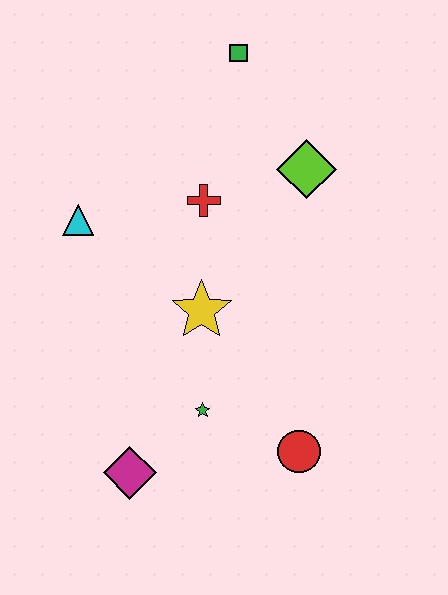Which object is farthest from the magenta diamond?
The green square is farthest from the magenta diamond.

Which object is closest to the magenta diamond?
The green star is closest to the magenta diamond.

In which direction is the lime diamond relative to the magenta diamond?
The lime diamond is above the magenta diamond.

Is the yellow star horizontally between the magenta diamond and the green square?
Yes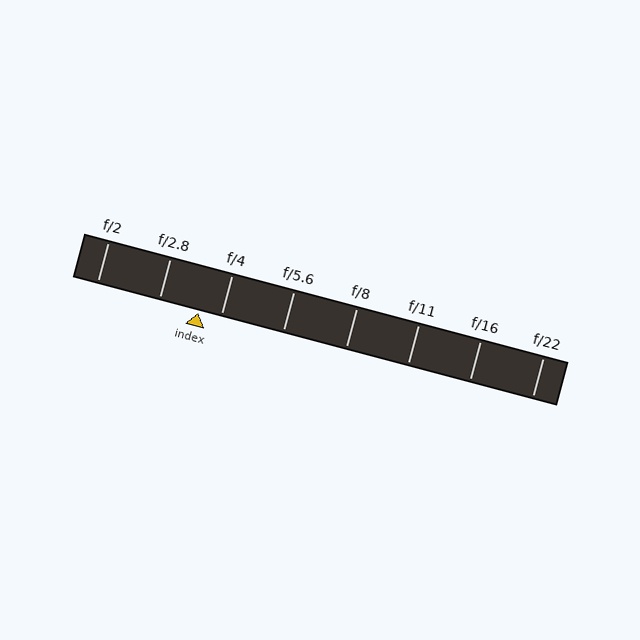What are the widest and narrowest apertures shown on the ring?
The widest aperture shown is f/2 and the narrowest is f/22.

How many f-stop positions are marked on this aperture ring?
There are 8 f-stop positions marked.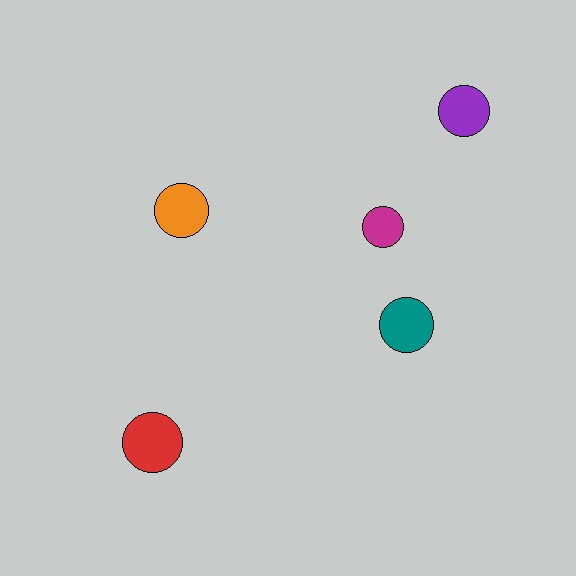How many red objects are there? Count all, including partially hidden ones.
There is 1 red object.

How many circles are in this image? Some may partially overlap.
There are 5 circles.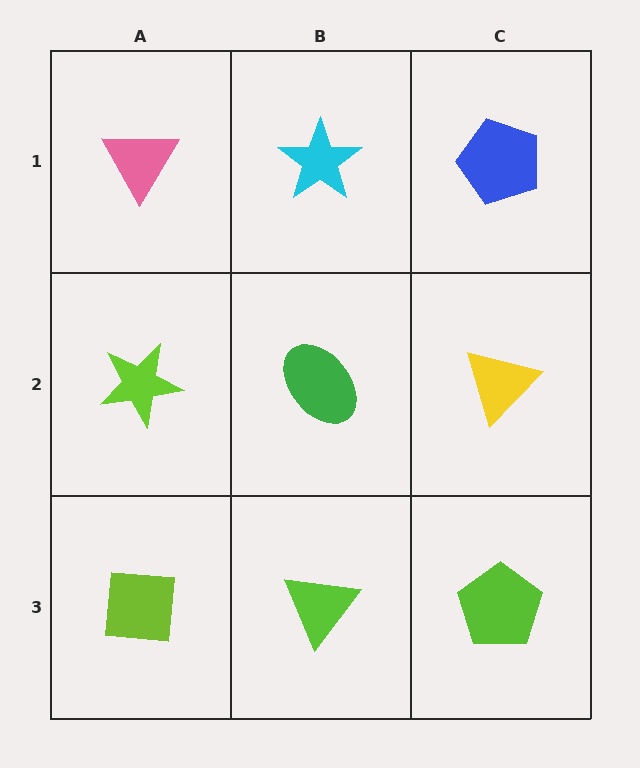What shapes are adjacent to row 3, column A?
A lime star (row 2, column A), a lime triangle (row 3, column B).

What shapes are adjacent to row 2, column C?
A blue pentagon (row 1, column C), a lime pentagon (row 3, column C), a green ellipse (row 2, column B).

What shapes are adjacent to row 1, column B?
A green ellipse (row 2, column B), a pink triangle (row 1, column A), a blue pentagon (row 1, column C).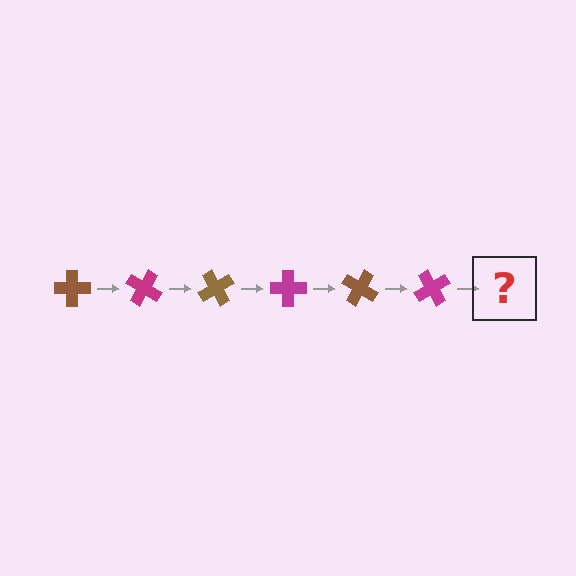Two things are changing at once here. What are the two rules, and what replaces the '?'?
The two rules are that it rotates 30 degrees each step and the color cycles through brown and magenta. The '?' should be a brown cross, rotated 180 degrees from the start.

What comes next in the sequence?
The next element should be a brown cross, rotated 180 degrees from the start.